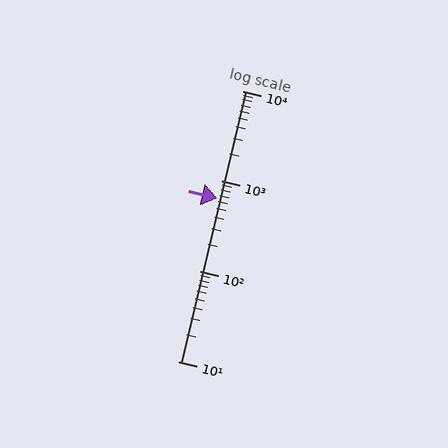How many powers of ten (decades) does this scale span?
The scale spans 3 decades, from 10 to 10000.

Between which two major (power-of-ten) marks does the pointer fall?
The pointer is between 100 and 1000.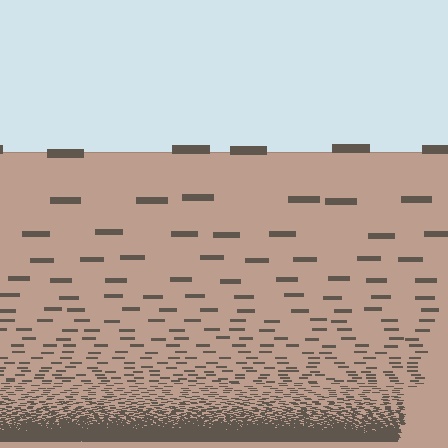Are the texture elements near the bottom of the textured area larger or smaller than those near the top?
Smaller. The gradient is inverted — elements near the bottom are smaller and denser.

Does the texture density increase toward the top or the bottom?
Density increases toward the bottom.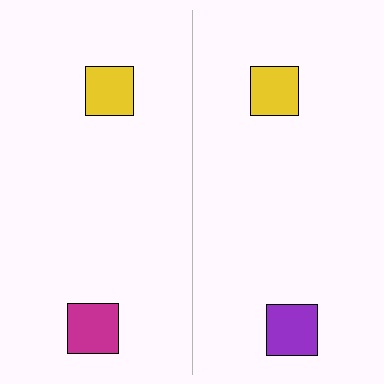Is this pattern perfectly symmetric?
No, the pattern is not perfectly symmetric. The purple square on the right side breaks the symmetry — its mirror counterpart is magenta.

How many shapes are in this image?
There are 4 shapes in this image.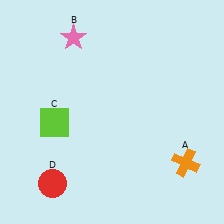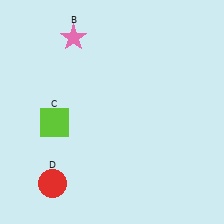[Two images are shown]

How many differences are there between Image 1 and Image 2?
There is 1 difference between the two images.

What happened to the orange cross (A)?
The orange cross (A) was removed in Image 2. It was in the bottom-right area of Image 1.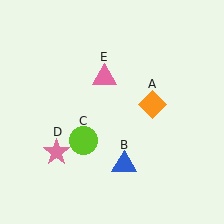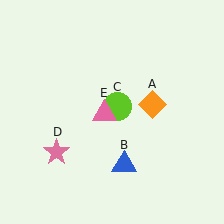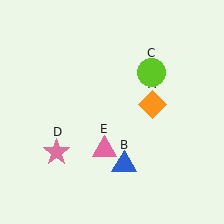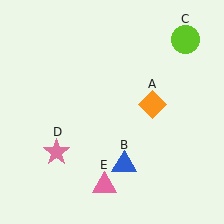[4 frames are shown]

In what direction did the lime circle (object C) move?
The lime circle (object C) moved up and to the right.